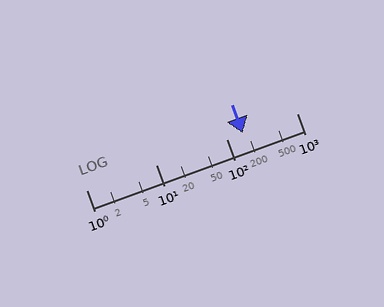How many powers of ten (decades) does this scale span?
The scale spans 3 decades, from 1 to 1000.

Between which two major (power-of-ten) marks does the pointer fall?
The pointer is between 100 and 1000.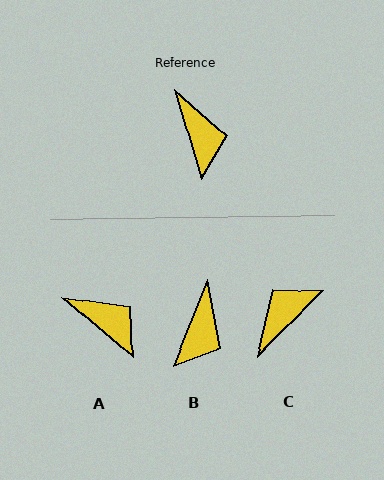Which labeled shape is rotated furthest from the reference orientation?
C, about 119 degrees away.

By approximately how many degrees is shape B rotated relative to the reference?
Approximately 38 degrees clockwise.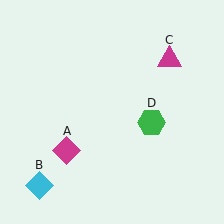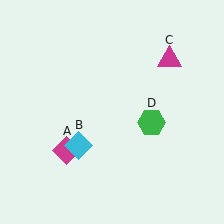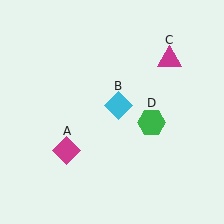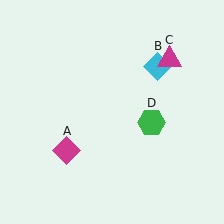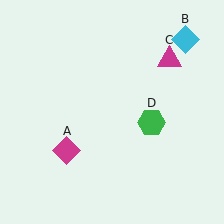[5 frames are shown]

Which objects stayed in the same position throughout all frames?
Magenta diamond (object A) and magenta triangle (object C) and green hexagon (object D) remained stationary.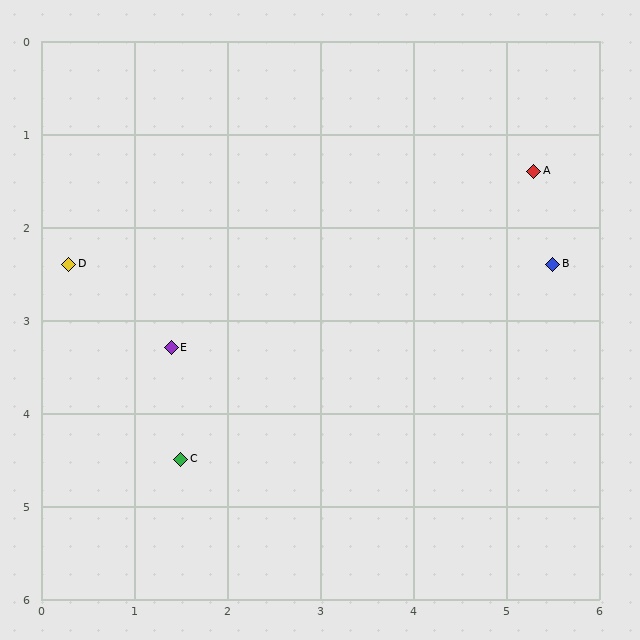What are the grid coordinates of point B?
Point B is at approximately (5.5, 2.4).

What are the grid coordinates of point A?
Point A is at approximately (5.3, 1.4).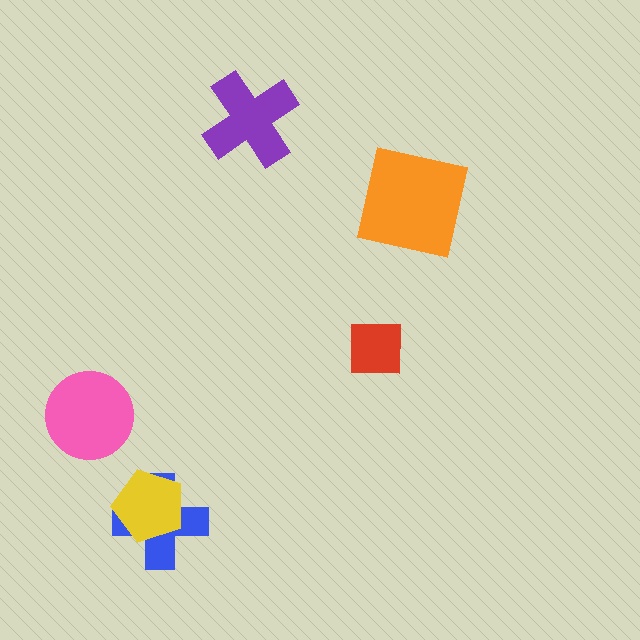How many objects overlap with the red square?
0 objects overlap with the red square.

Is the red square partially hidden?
No, no other shape covers it.